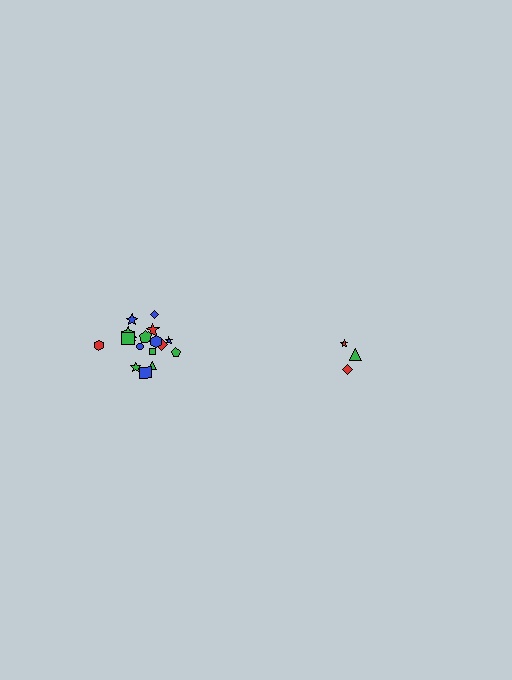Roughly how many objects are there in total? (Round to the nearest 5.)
Roughly 20 objects in total.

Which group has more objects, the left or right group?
The left group.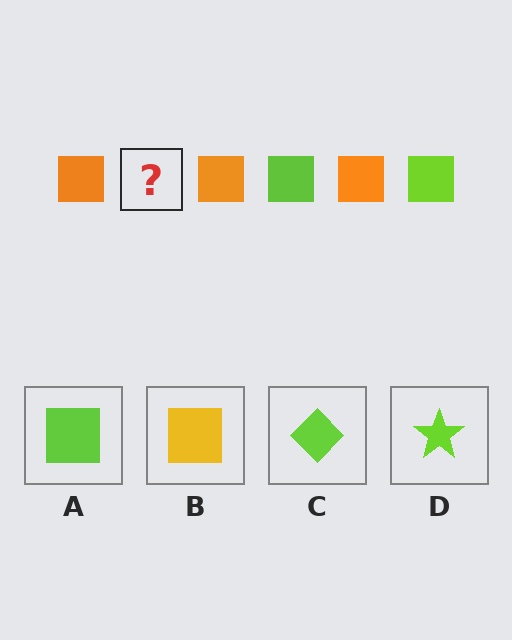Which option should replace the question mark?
Option A.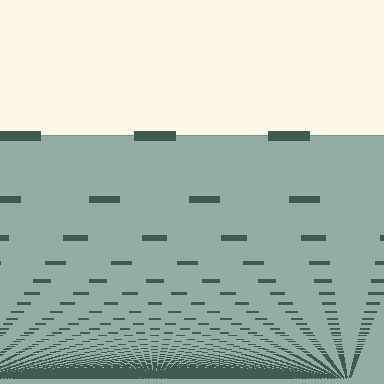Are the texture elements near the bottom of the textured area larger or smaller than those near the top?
Smaller. The gradient is inverted — elements near the bottom are smaller and denser.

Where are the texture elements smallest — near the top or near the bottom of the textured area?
Near the bottom.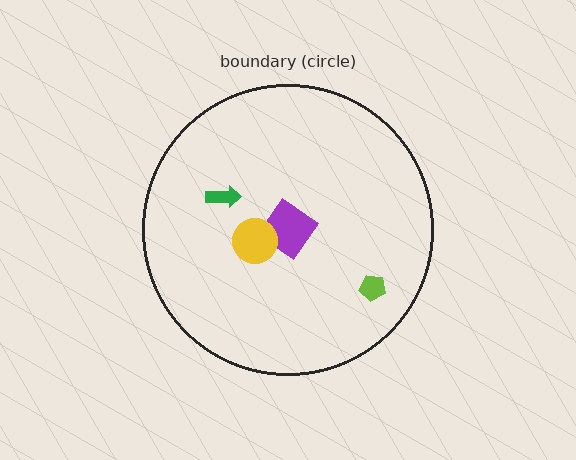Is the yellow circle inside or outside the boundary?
Inside.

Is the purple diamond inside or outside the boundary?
Inside.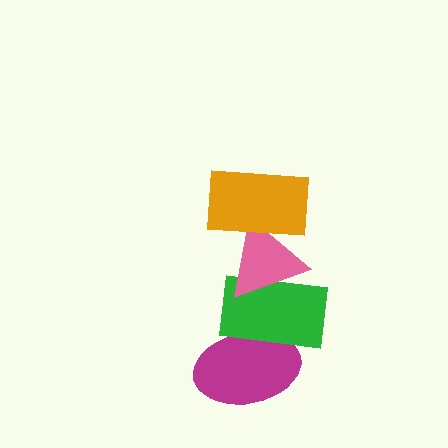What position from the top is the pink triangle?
The pink triangle is 2nd from the top.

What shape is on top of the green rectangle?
The pink triangle is on top of the green rectangle.